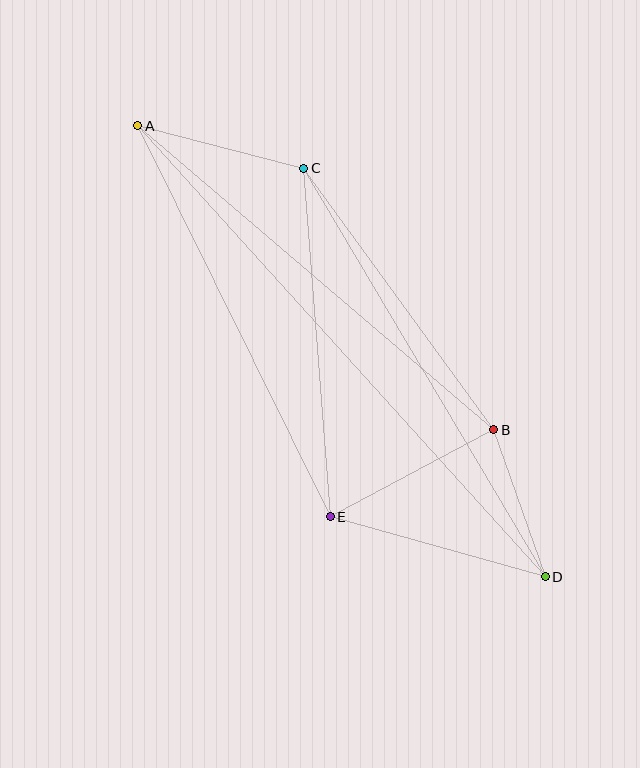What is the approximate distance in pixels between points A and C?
The distance between A and C is approximately 171 pixels.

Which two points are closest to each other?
Points B and D are closest to each other.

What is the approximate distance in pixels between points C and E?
The distance between C and E is approximately 349 pixels.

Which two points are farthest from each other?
Points A and D are farthest from each other.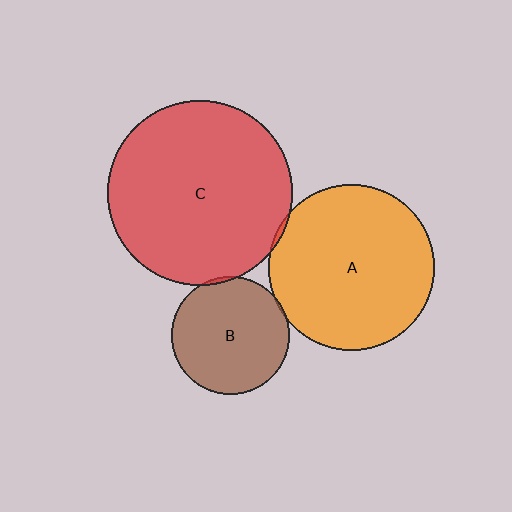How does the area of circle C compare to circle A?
Approximately 1.2 times.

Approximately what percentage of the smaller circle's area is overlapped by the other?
Approximately 5%.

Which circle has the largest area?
Circle C (red).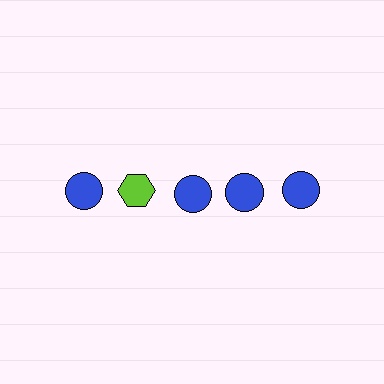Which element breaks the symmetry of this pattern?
The lime hexagon in the top row, second from left column breaks the symmetry. All other shapes are blue circles.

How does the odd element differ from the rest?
It differs in both color (lime instead of blue) and shape (hexagon instead of circle).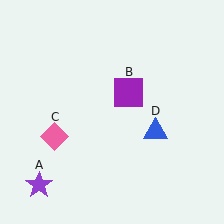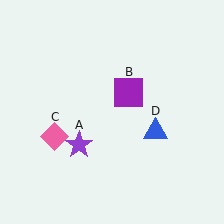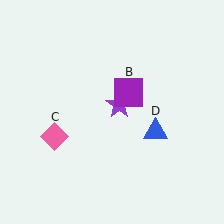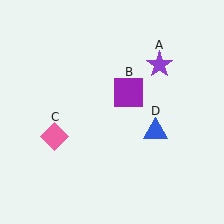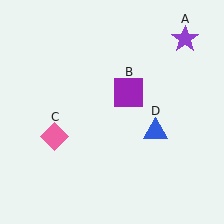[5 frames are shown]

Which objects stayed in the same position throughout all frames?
Purple square (object B) and pink diamond (object C) and blue triangle (object D) remained stationary.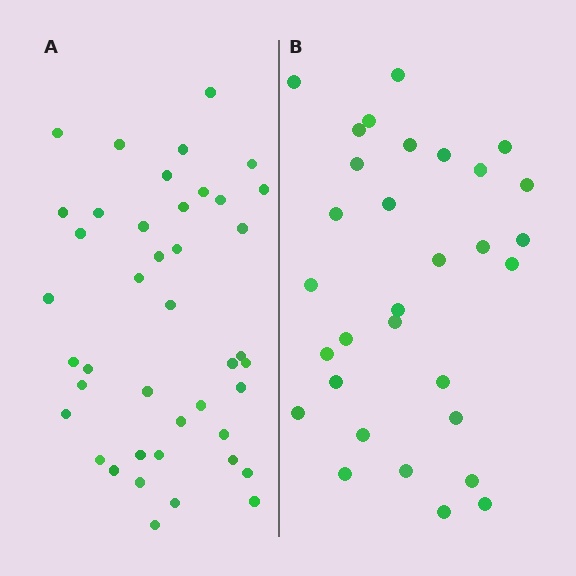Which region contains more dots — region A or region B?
Region A (the left region) has more dots.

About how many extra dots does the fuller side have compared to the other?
Region A has roughly 12 or so more dots than region B.